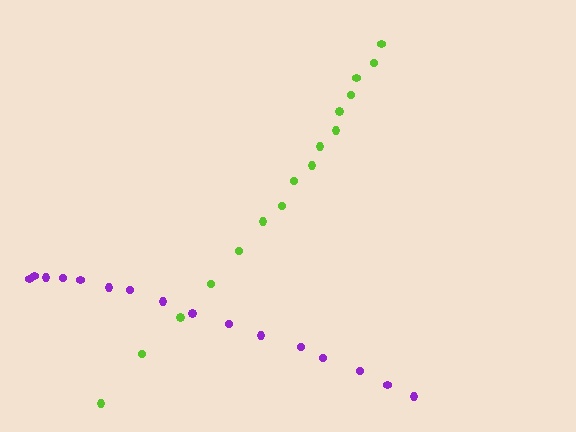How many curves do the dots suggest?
There are 2 distinct paths.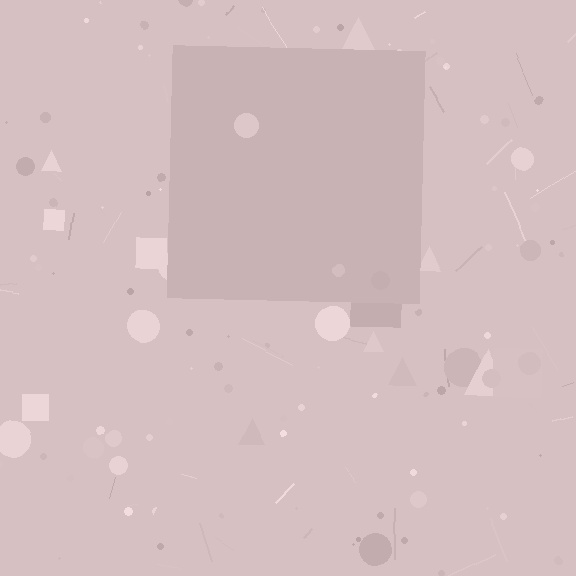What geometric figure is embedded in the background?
A square is embedded in the background.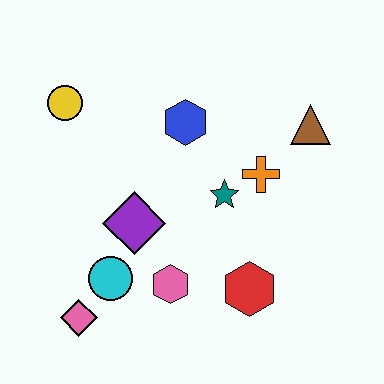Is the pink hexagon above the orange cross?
No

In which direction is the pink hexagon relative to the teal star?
The pink hexagon is below the teal star.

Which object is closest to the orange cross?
The teal star is closest to the orange cross.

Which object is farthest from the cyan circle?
The brown triangle is farthest from the cyan circle.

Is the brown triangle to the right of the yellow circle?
Yes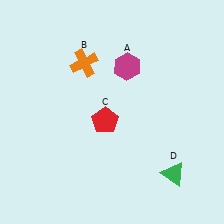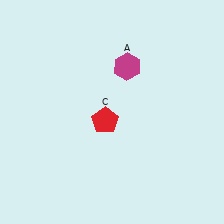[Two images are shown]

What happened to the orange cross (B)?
The orange cross (B) was removed in Image 2. It was in the top-left area of Image 1.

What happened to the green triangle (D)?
The green triangle (D) was removed in Image 2. It was in the bottom-right area of Image 1.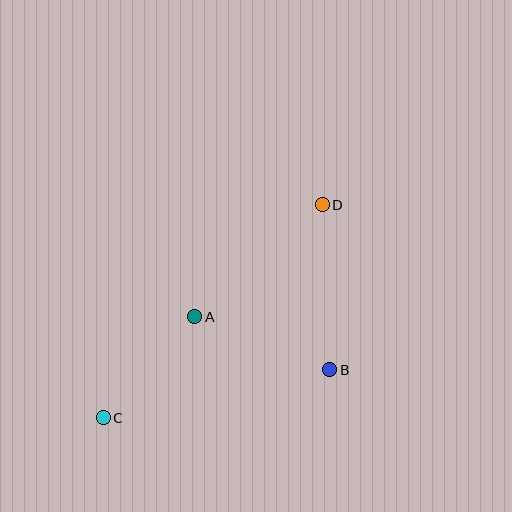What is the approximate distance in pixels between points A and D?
The distance between A and D is approximately 170 pixels.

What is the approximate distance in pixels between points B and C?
The distance between B and C is approximately 232 pixels.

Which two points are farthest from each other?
Points C and D are farthest from each other.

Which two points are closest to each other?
Points A and C are closest to each other.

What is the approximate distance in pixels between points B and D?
The distance between B and D is approximately 165 pixels.